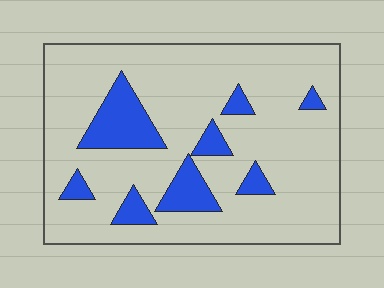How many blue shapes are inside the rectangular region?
8.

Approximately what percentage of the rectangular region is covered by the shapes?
Approximately 15%.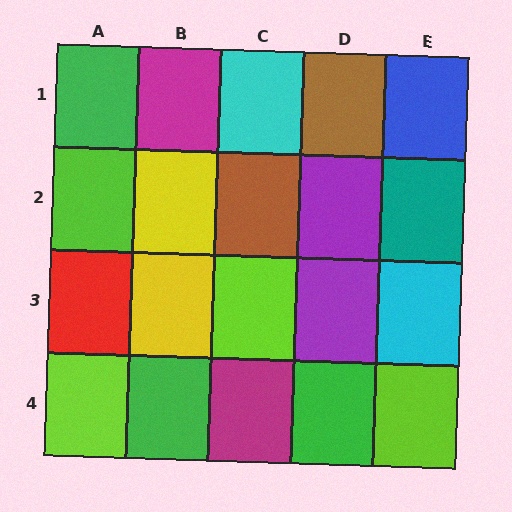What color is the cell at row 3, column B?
Yellow.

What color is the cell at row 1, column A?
Green.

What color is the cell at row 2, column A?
Lime.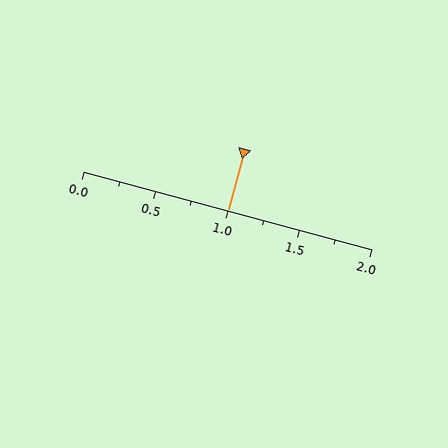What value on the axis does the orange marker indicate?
The marker indicates approximately 1.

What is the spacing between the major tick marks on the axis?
The major ticks are spaced 0.5 apart.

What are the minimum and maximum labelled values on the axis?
The axis runs from 0.0 to 2.0.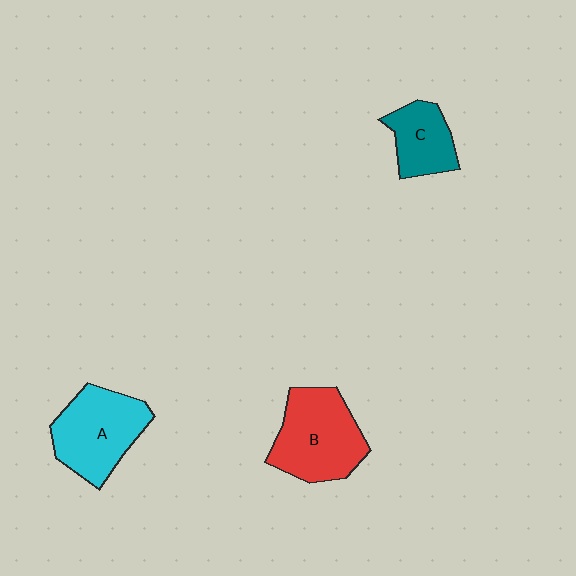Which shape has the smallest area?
Shape C (teal).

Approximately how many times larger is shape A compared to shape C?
Approximately 1.6 times.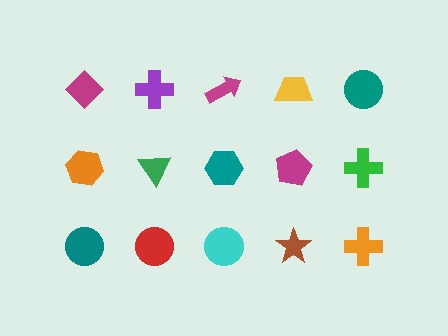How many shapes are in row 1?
5 shapes.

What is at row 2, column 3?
A teal hexagon.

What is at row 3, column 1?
A teal circle.